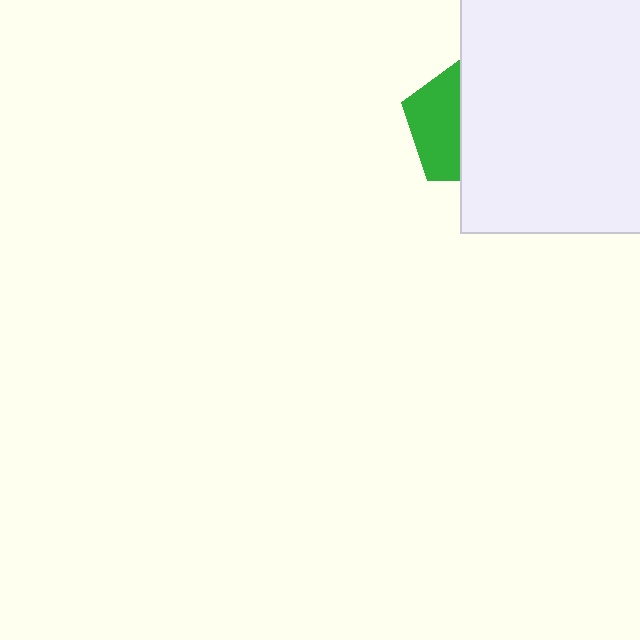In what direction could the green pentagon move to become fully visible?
The green pentagon could move left. That would shift it out from behind the white rectangle entirely.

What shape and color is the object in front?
The object in front is a white rectangle.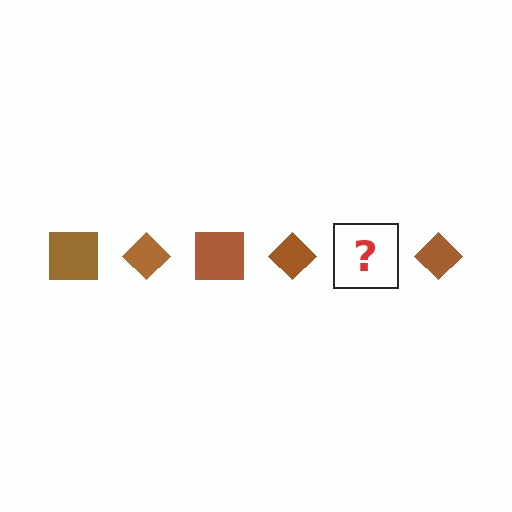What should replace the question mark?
The question mark should be replaced with a brown square.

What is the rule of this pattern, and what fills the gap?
The rule is that the pattern cycles through square, diamond shapes in brown. The gap should be filled with a brown square.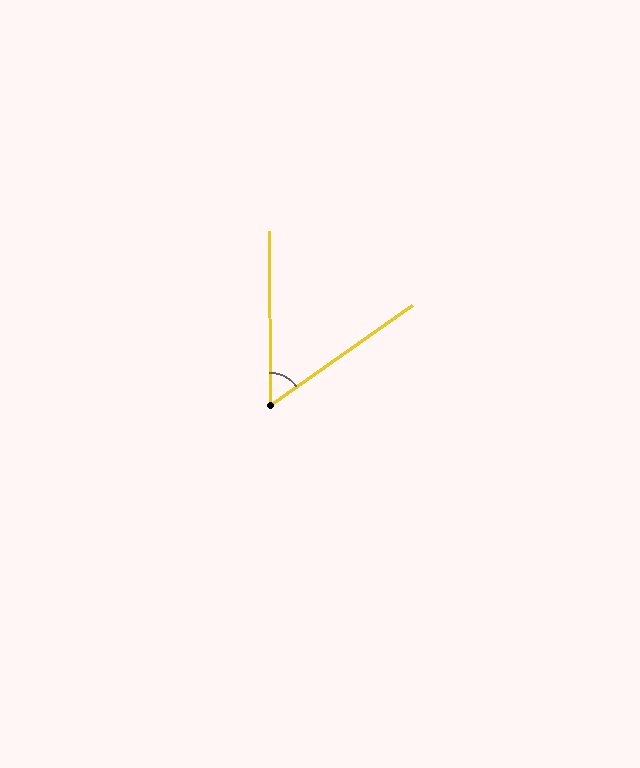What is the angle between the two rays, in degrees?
Approximately 55 degrees.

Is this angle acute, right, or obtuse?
It is acute.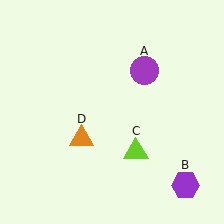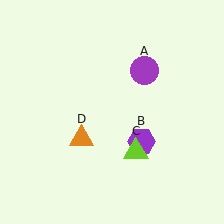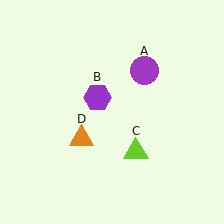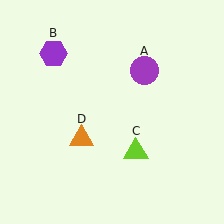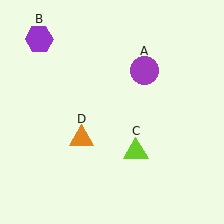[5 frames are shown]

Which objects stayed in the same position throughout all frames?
Purple circle (object A) and lime triangle (object C) and orange triangle (object D) remained stationary.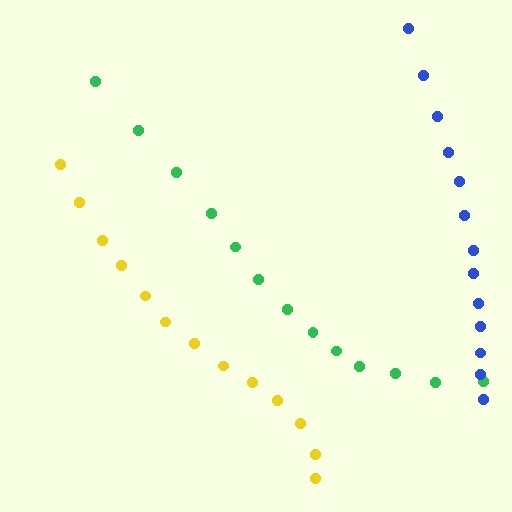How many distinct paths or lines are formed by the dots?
There are 3 distinct paths.